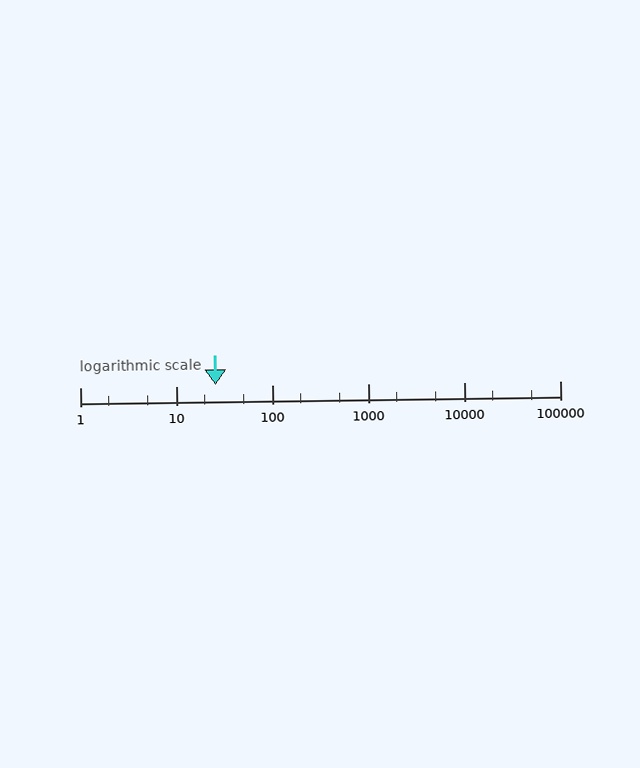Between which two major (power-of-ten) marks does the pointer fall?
The pointer is between 10 and 100.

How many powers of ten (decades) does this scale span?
The scale spans 5 decades, from 1 to 100000.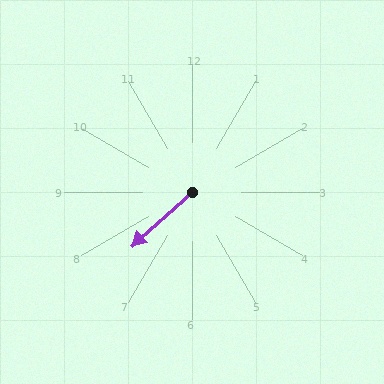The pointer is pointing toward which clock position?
Roughly 8 o'clock.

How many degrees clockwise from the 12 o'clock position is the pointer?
Approximately 228 degrees.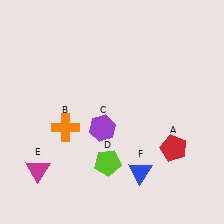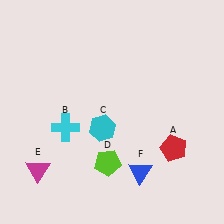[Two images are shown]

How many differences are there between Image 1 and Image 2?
There are 2 differences between the two images.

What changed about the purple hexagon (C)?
In Image 1, C is purple. In Image 2, it changed to cyan.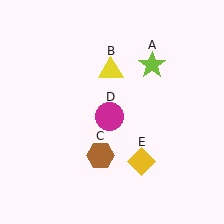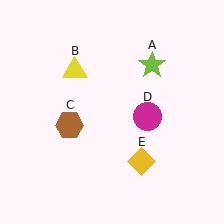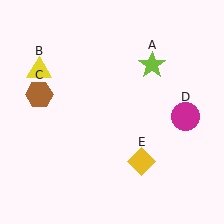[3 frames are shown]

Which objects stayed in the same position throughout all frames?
Lime star (object A) and yellow diamond (object E) remained stationary.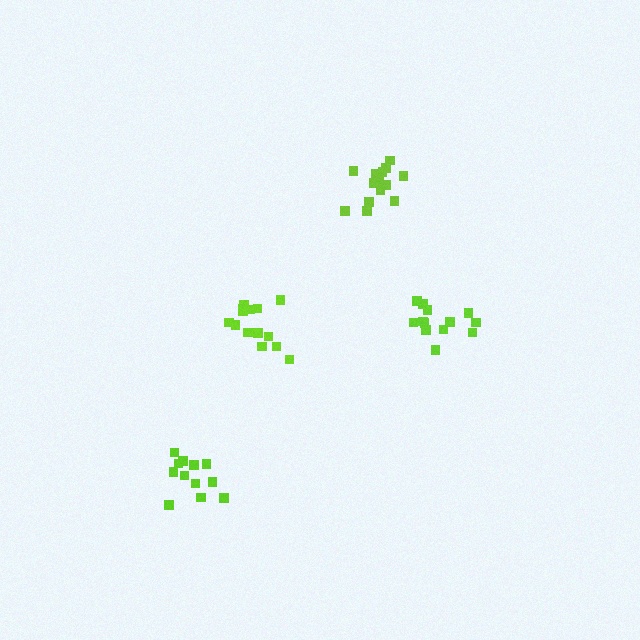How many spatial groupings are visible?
There are 4 spatial groupings.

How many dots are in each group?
Group 1: 13 dots, Group 2: 14 dots, Group 3: 14 dots, Group 4: 12 dots (53 total).